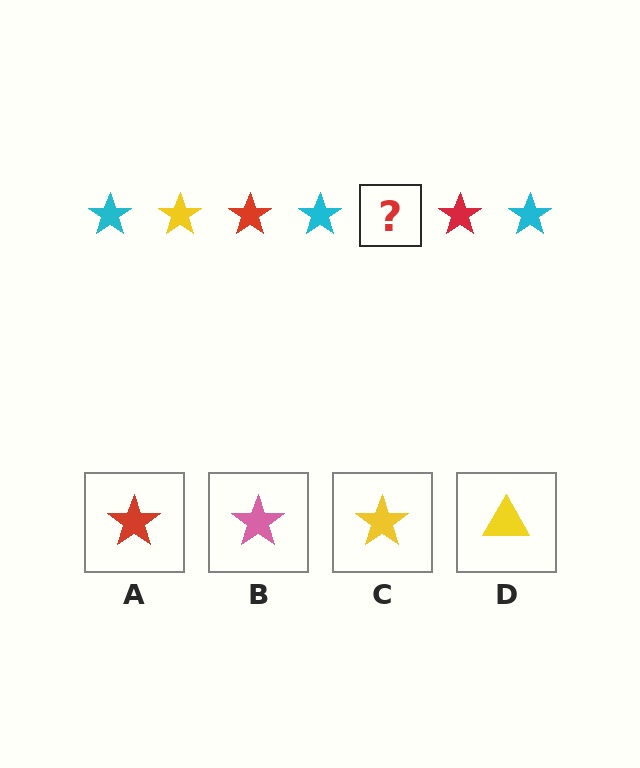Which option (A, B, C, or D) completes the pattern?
C.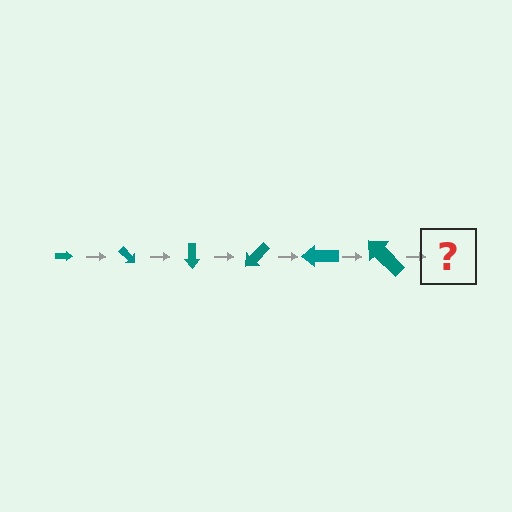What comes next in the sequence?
The next element should be an arrow, larger than the previous one and rotated 270 degrees from the start.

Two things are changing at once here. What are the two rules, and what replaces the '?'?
The two rules are that the arrow grows larger each step and it rotates 45 degrees each step. The '?' should be an arrow, larger than the previous one and rotated 270 degrees from the start.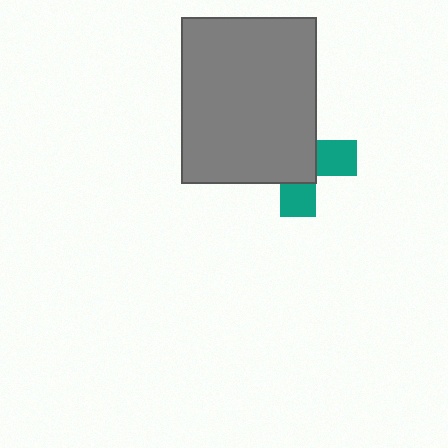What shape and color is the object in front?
The object in front is a gray rectangle.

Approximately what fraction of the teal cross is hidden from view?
Roughly 63% of the teal cross is hidden behind the gray rectangle.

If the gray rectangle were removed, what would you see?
You would see the complete teal cross.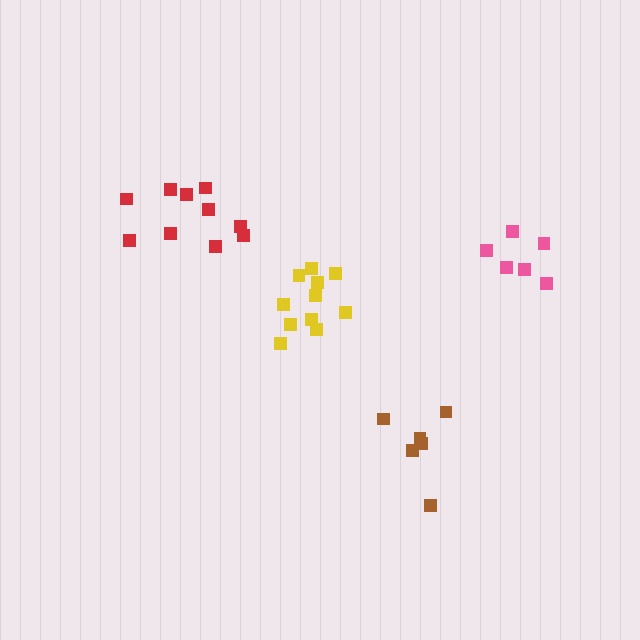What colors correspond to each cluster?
The clusters are colored: yellow, brown, pink, red.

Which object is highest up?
The red cluster is topmost.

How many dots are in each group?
Group 1: 11 dots, Group 2: 6 dots, Group 3: 6 dots, Group 4: 10 dots (33 total).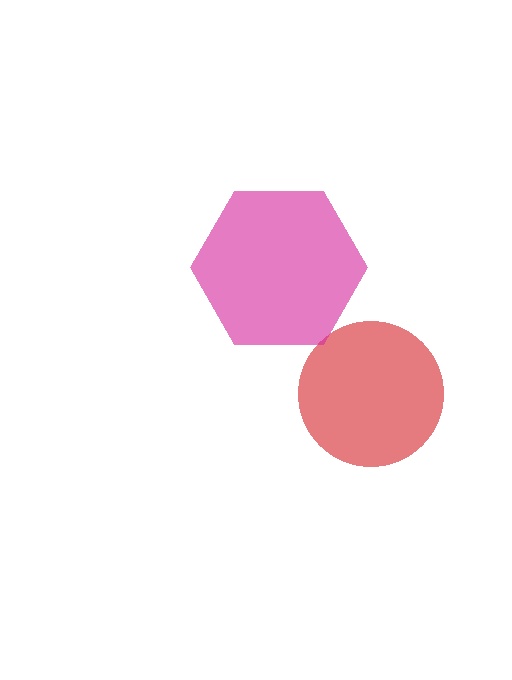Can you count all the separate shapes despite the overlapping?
Yes, there are 2 separate shapes.